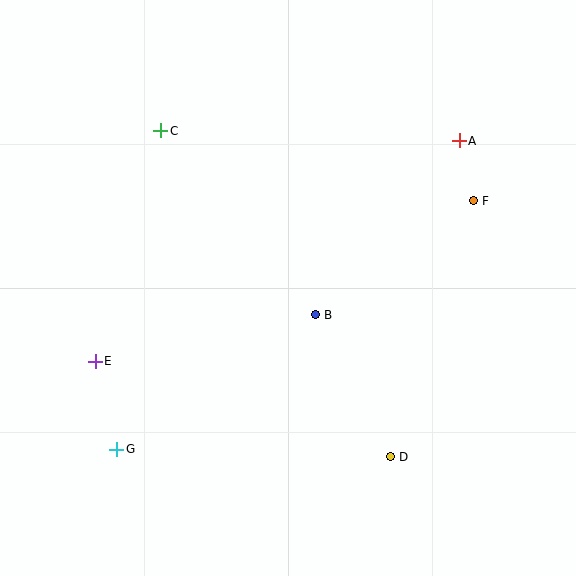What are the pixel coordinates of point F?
Point F is at (473, 201).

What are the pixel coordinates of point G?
Point G is at (117, 449).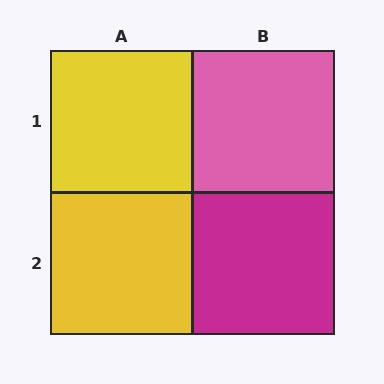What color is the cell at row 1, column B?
Pink.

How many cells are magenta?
1 cell is magenta.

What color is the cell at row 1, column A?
Yellow.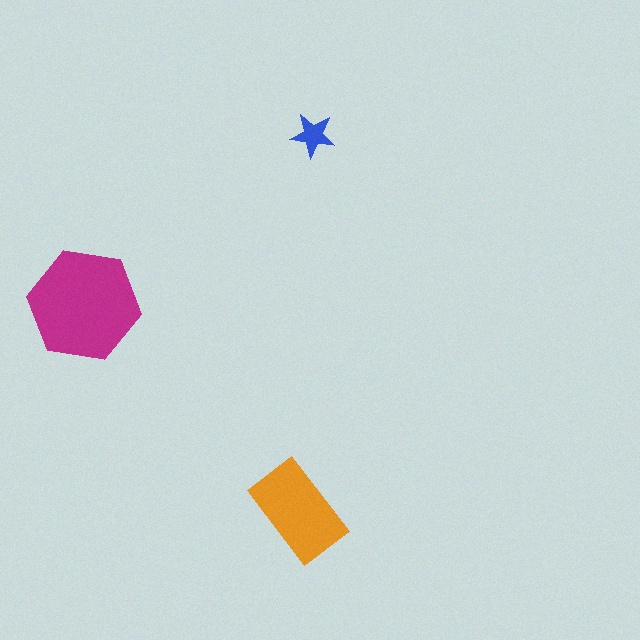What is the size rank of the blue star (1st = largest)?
3rd.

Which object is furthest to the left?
The magenta hexagon is leftmost.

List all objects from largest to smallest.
The magenta hexagon, the orange rectangle, the blue star.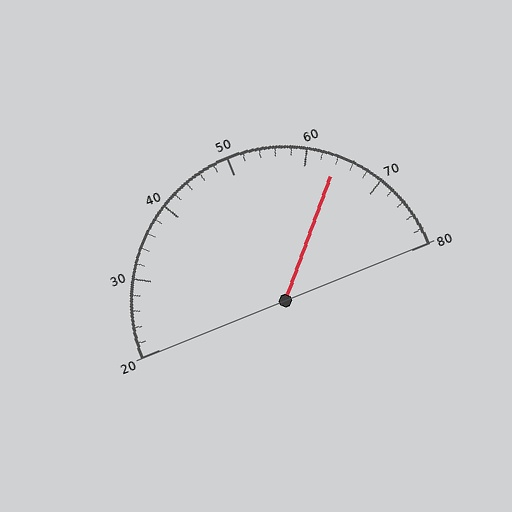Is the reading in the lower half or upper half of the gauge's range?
The reading is in the upper half of the range (20 to 80).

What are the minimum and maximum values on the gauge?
The gauge ranges from 20 to 80.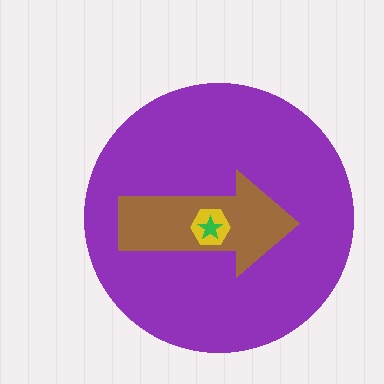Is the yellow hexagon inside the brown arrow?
Yes.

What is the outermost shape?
The purple circle.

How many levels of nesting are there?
4.